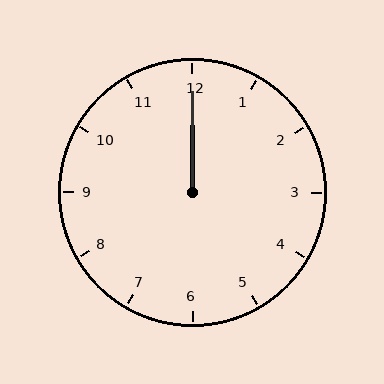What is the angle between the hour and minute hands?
Approximately 0 degrees.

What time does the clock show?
12:00.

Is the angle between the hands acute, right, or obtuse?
It is acute.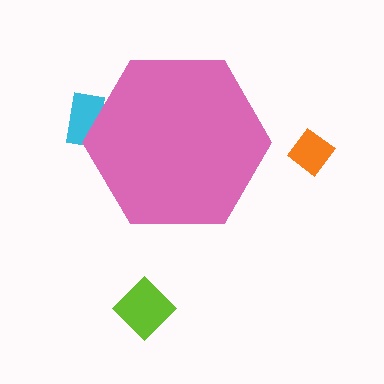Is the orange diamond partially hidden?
No, the orange diamond is fully visible.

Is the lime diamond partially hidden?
No, the lime diamond is fully visible.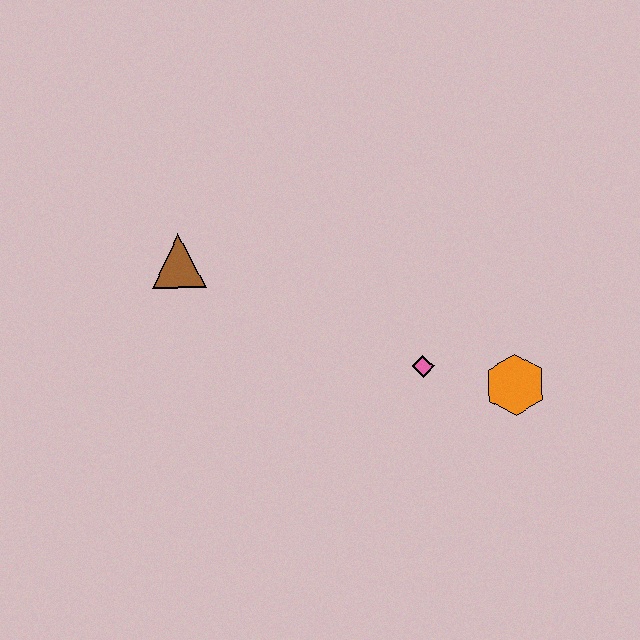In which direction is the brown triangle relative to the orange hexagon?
The brown triangle is to the left of the orange hexagon.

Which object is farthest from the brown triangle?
The orange hexagon is farthest from the brown triangle.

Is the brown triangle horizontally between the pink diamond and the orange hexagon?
No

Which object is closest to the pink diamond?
The orange hexagon is closest to the pink diamond.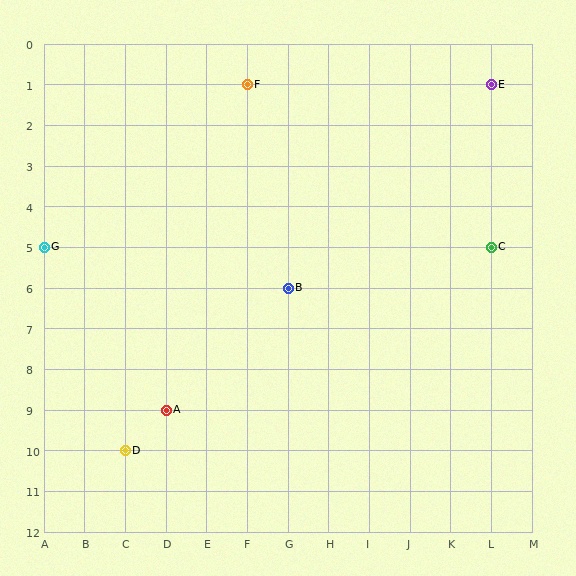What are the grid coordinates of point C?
Point C is at grid coordinates (L, 5).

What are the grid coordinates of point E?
Point E is at grid coordinates (L, 1).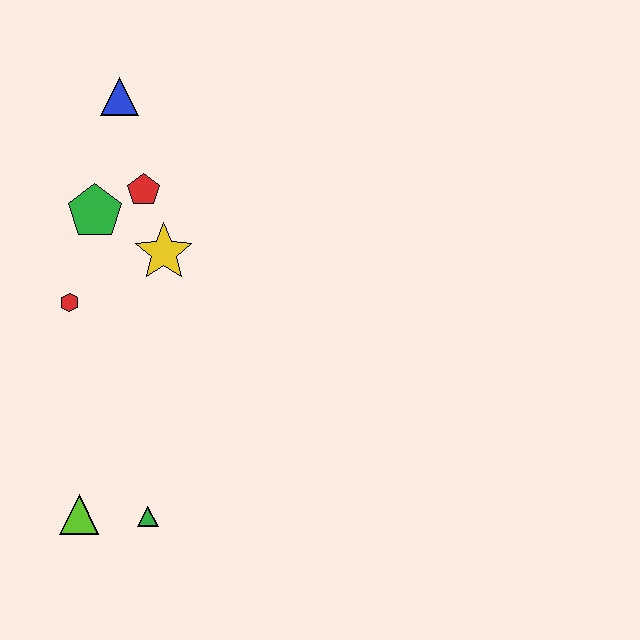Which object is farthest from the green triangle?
The blue triangle is farthest from the green triangle.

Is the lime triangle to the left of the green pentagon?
Yes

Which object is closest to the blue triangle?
The red pentagon is closest to the blue triangle.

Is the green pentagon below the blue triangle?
Yes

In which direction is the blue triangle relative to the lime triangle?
The blue triangle is above the lime triangle.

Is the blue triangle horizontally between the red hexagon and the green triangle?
Yes